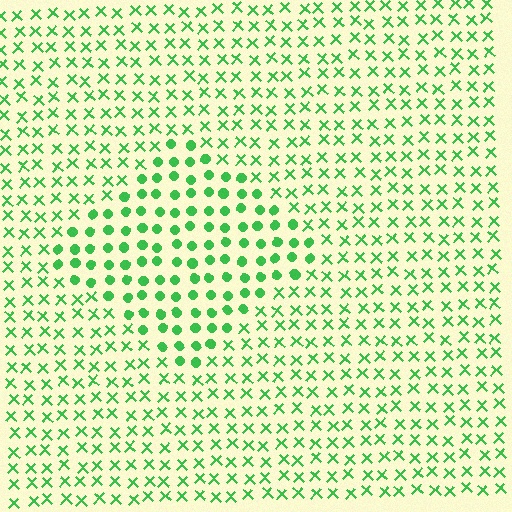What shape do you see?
I see a diamond.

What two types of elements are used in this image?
The image uses circles inside the diamond region and X marks outside it.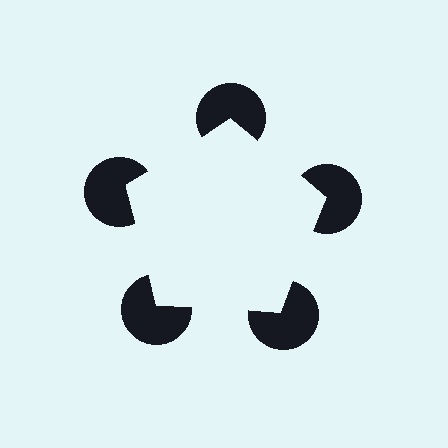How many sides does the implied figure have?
5 sides.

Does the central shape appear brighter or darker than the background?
It typically appears slightly brighter than the background, even though no actual brightness change is drawn.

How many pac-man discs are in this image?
There are 5 — one at each vertex of the illusory pentagon.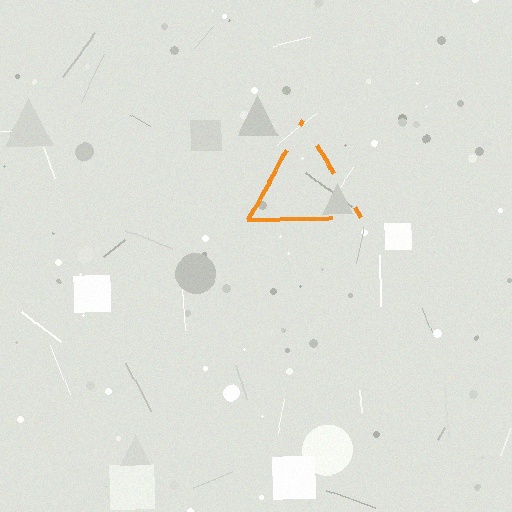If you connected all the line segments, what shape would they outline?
They would outline a triangle.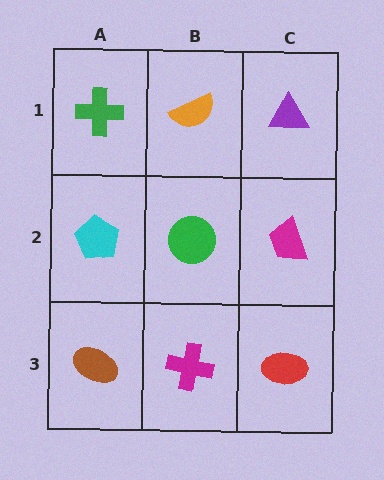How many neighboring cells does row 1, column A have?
2.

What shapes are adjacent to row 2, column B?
An orange semicircle (row 1, column B), a magenta cross (row 3, column B), a cyan pentagon (row 2, column A), a magenta trapezoid (row 2, column C).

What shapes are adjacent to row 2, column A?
A green cross (row 1, column A), a brown ellipse (row 3, column A), a green circle (row 2, column B).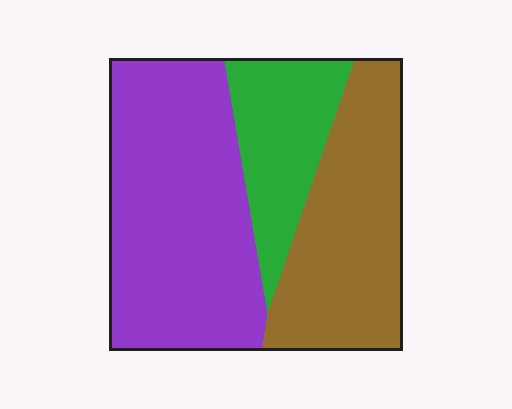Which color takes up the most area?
Purple, at roughly 45%.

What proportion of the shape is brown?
Brown takes up about one third (1/3) of the shape.